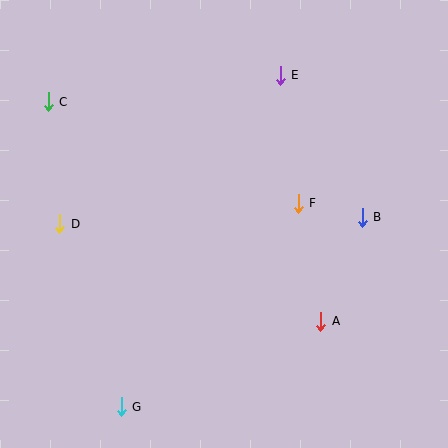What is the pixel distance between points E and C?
The distance between E and C is 233 pixels.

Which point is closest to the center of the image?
Point F at (298, 203) is closest to the center.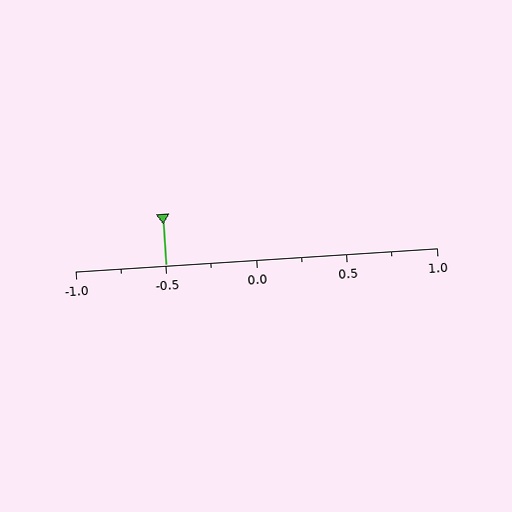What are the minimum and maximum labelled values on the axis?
The axis runs from -1.0 to 1.0.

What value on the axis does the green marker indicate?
The marker indicates approximately -0.5.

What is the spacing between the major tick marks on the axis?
The major ticks are spaced 0.5 apart.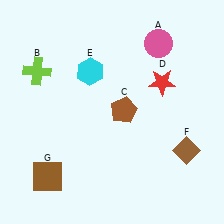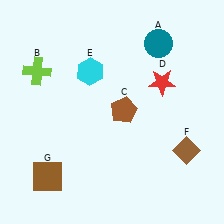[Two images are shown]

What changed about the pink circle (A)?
In Image 1, A is pink. In Image 2, it changed to teal.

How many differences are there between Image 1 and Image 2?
There is 1 difference between the two images.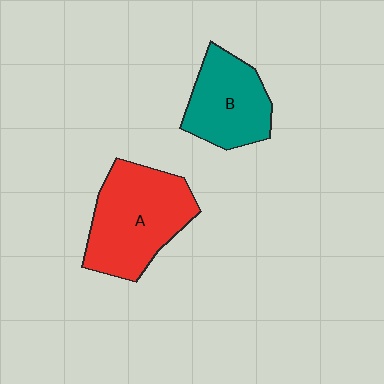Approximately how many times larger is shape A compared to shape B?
Approximately 1.4 times.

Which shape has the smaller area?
Shape B (teal).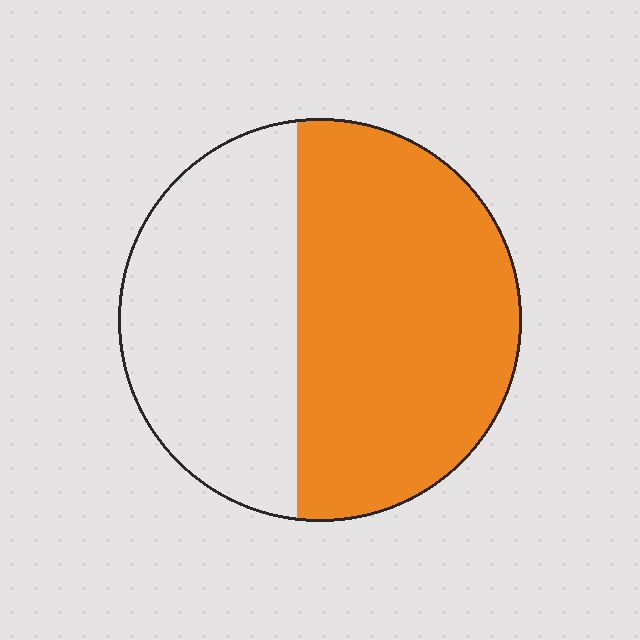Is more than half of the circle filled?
Yes.